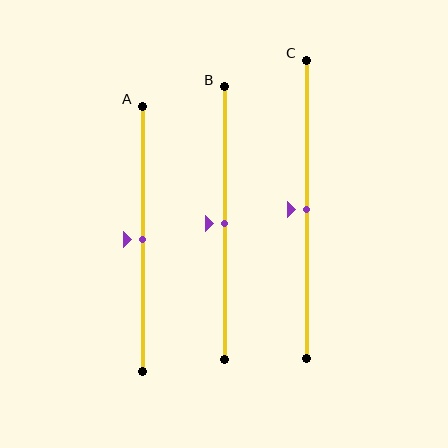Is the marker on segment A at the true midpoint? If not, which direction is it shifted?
Yes, the marker on segment A is at the true midpoint.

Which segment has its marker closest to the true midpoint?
Segment A has its marker closest to the true midpoint.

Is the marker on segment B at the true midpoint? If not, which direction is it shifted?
Yes, the marker on segment B is at the true midpoint.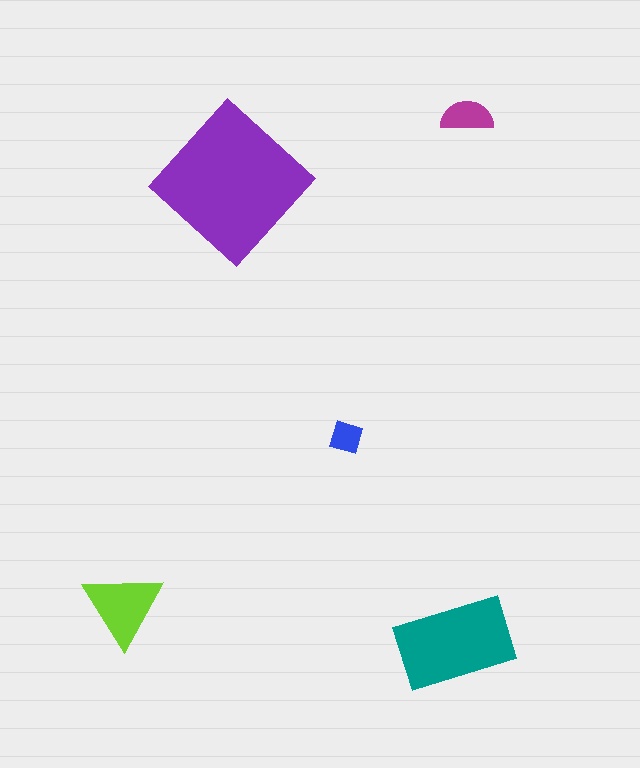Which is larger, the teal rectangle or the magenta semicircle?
The teal rectangle.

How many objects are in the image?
There are 5 objects in the image.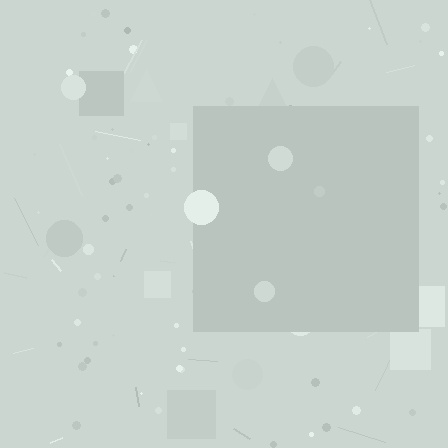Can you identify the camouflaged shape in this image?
The camouflaged shape is a square.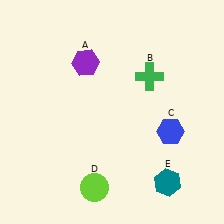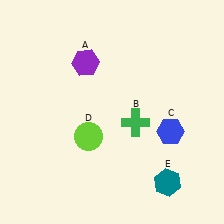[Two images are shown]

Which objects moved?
The objects that moved are: the green cross (B), the lime circle (D).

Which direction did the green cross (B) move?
The green cross (B) moved down.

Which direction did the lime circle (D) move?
The lime circle (D) moved up.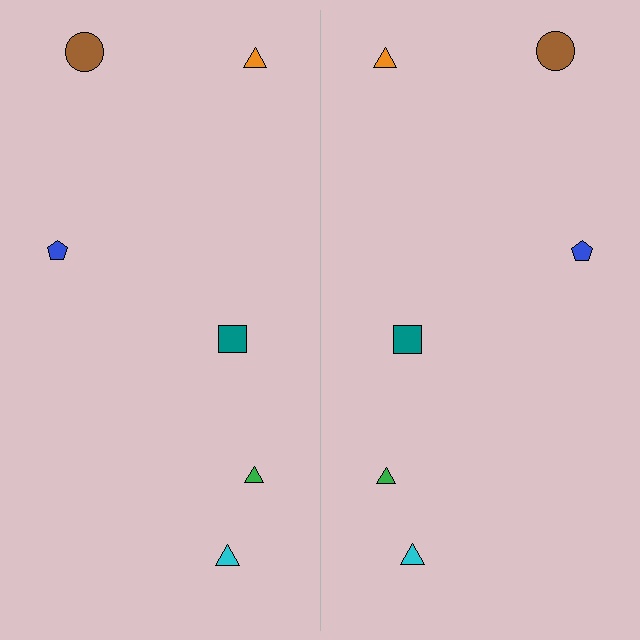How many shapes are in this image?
There are 12 shapes in this image.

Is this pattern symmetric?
Yes, this pattern has bilateral (reflection) symmetry.